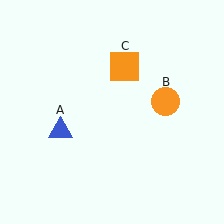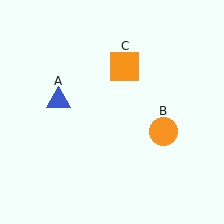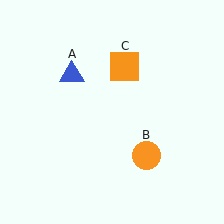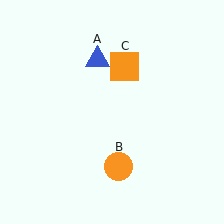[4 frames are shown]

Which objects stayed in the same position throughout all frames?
Orange square (object C) remained stationary.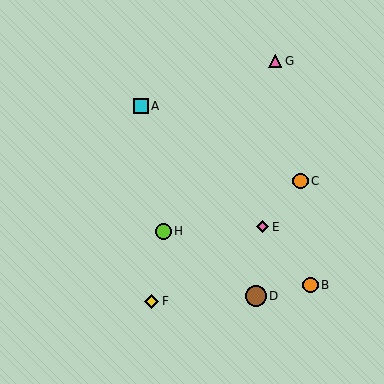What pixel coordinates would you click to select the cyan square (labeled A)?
Click at (141, 106) to select the cyan square A.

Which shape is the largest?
The brown circle (labeled D) is the largest.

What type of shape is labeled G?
Shape G is a pink triangle.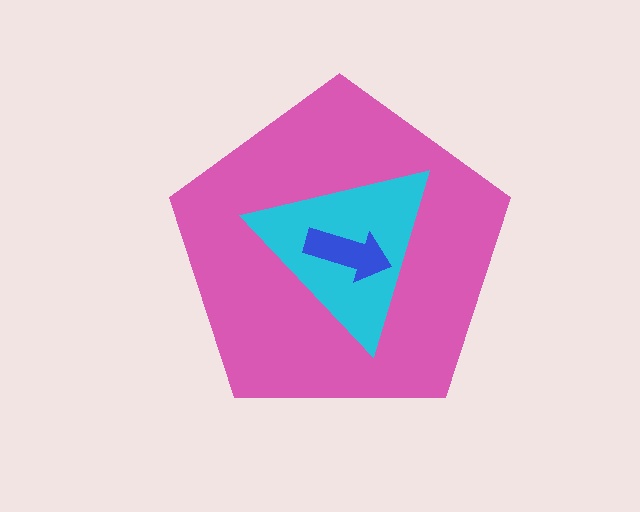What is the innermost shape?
The blue arrow.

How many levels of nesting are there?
3.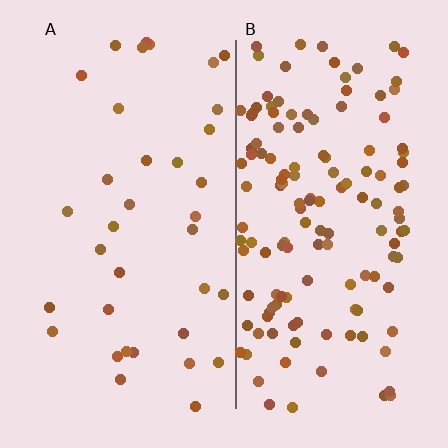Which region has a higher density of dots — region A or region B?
B (the right).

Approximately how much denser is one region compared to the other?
Approximately 4.0× — region B over region A.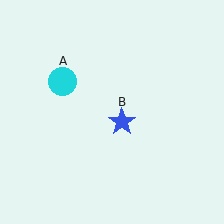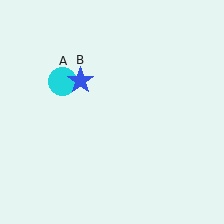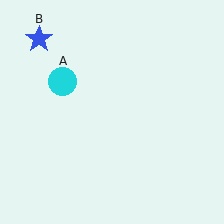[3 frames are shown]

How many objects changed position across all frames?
1 object changed position: blue star (object B).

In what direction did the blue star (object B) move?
The blue star (object B) moved up and to the left.